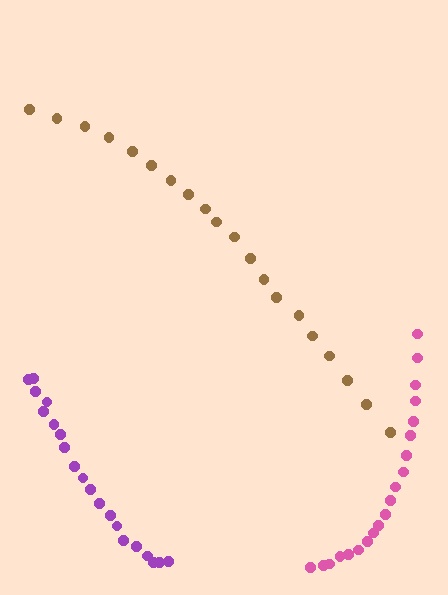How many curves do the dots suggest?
There are 3 distinct paths.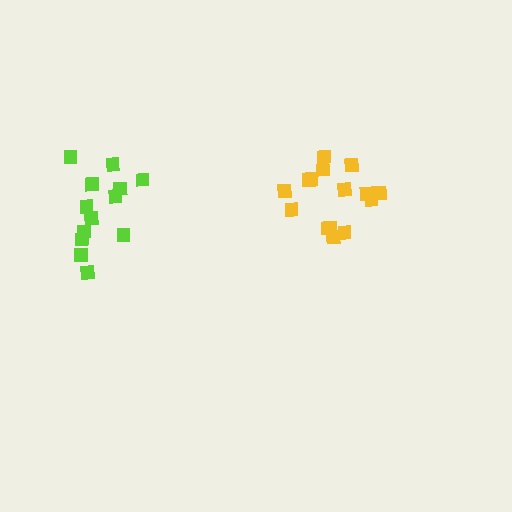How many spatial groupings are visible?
There are 2 spatial groupings.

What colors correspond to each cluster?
The clusters are colored: yellow, lime.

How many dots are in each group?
Group 1: 15 dots, Group 2: 13 dots (28 total).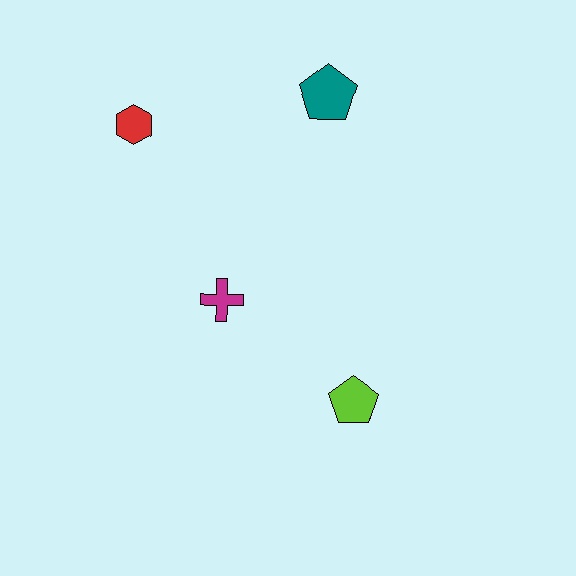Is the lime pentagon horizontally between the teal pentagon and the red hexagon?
No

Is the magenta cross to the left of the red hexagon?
No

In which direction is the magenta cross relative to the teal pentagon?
The magenta cross is below the teal pentagon.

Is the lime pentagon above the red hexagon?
No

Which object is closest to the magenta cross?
The lime pentagon is closest to the magenta cross.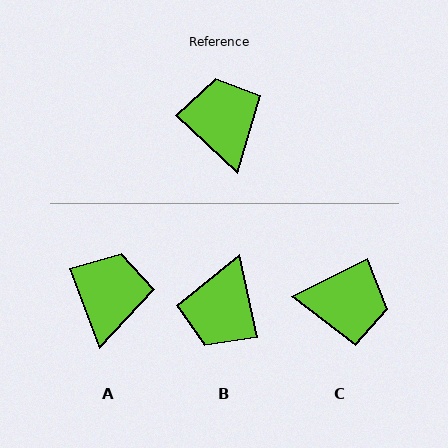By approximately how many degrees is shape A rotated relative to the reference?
Approximately 27 degrees clockwise.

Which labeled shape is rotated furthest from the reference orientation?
B, about 145 degrees away.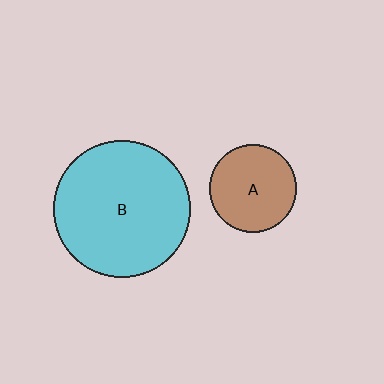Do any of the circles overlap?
No, none of the circles overlap.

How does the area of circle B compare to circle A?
Approximately 2.5 times.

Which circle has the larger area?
Circle B (cyan).